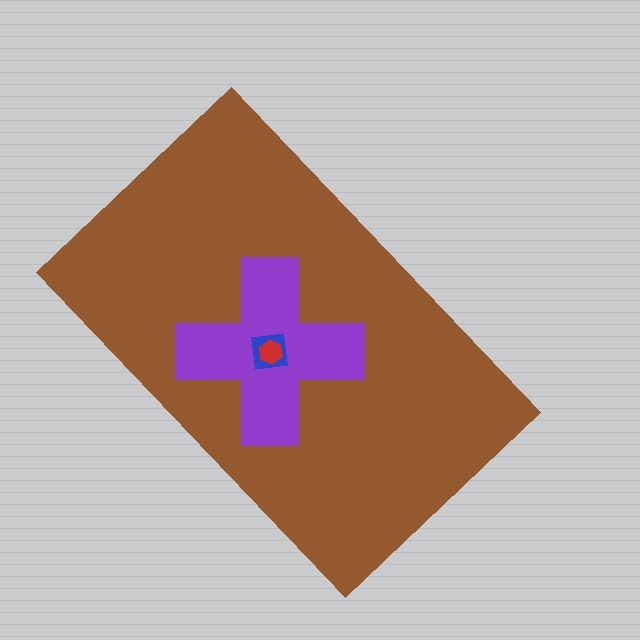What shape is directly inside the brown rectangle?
The purple cross.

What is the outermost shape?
The brown rectangle.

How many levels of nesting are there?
4.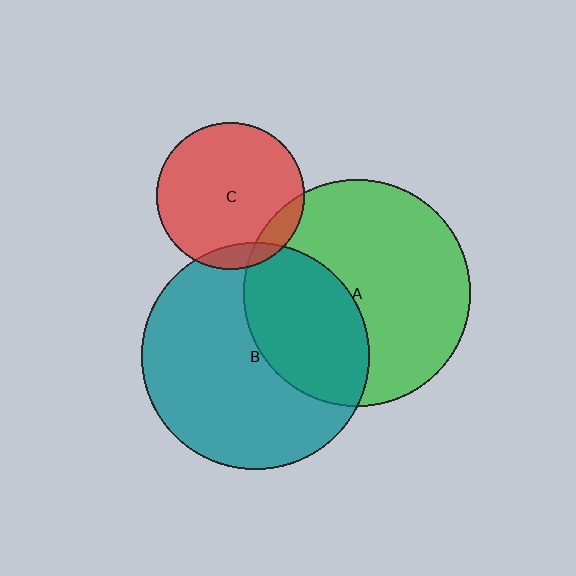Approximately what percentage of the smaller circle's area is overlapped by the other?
Approximately 35%.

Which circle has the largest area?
Circle B (teal).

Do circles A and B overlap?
Yes.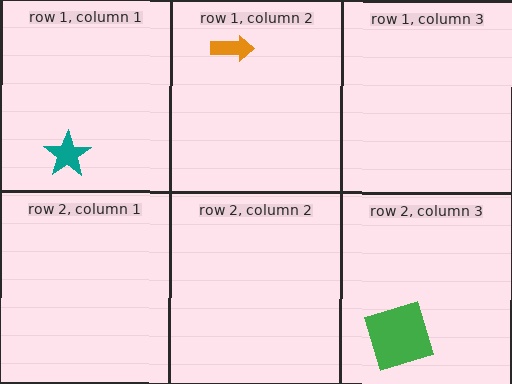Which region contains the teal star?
The row 1, column 1 region.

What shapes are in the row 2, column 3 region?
The green square.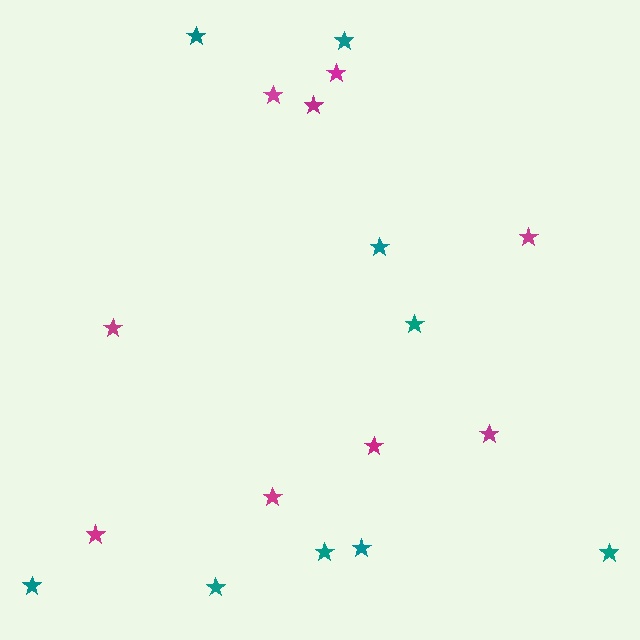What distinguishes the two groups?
There are 2 groups: one group of magenta stars (9) and one group of teal stars (9).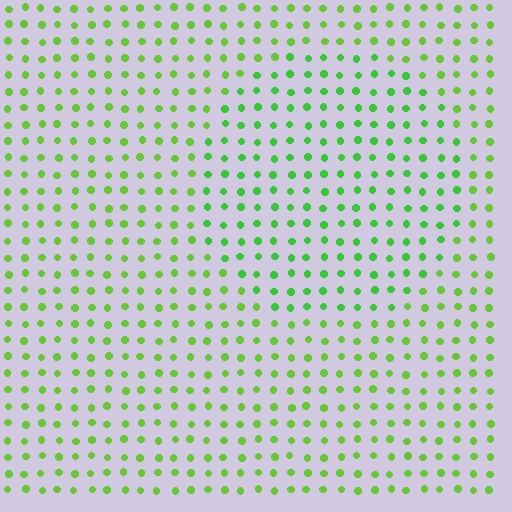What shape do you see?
I see a circle.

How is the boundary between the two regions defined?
The boundary is defined purely by a slight shift in hue (about 21 degrees). Spacing, size, and orientation are identical on both sides.